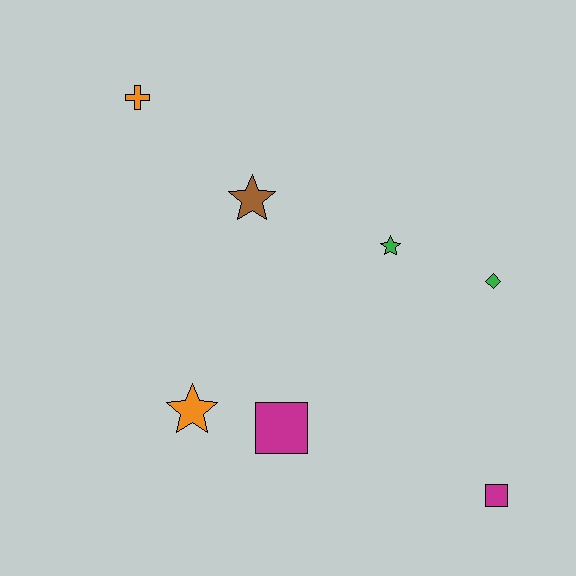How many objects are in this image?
There are 7 objects.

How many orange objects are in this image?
There are 2 orange objects.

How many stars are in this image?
There are 3 stars.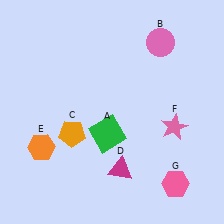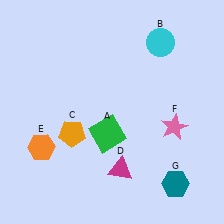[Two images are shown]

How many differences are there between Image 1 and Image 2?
There are 2 differences between the two images.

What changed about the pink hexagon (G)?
In Image 1, G is pink. In Image 2, it changed to teal.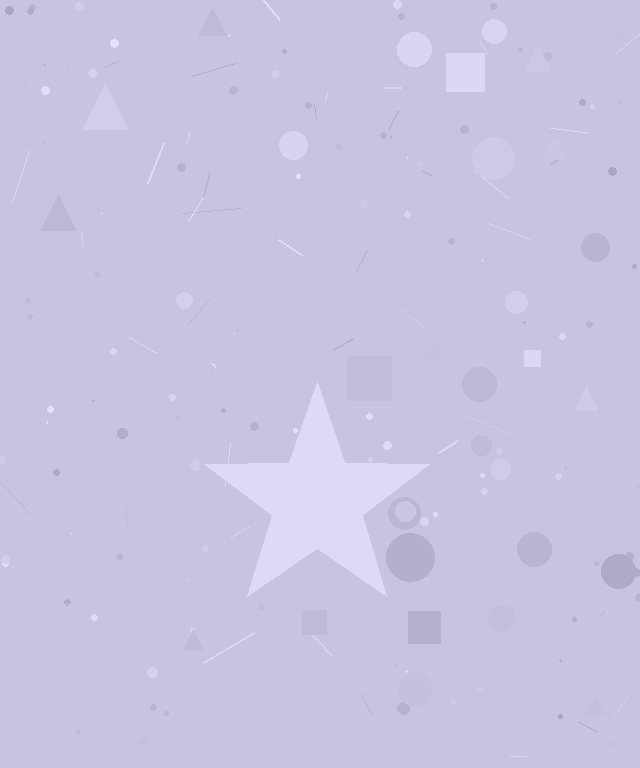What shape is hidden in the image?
A star is hidden in the image.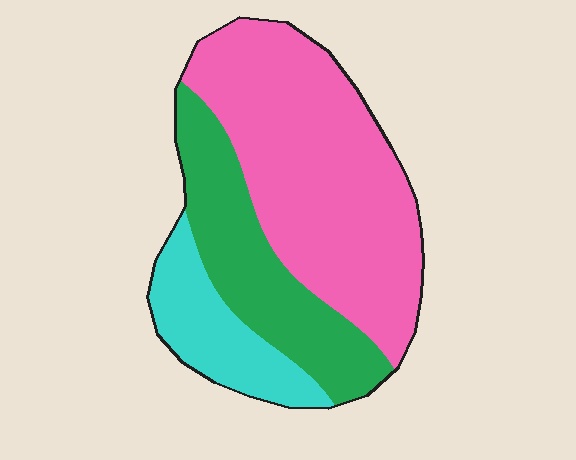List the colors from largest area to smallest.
From largest to smallest: pink, green, cyan.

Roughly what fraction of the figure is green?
Green takes up between a quarter and a half of the figure.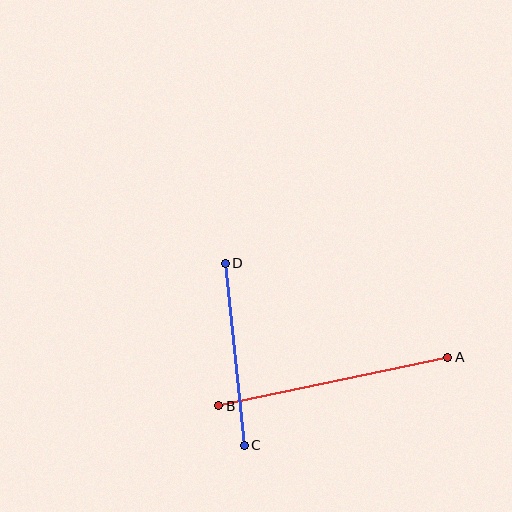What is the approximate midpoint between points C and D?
The midpoint is at approximately (235, 354) pixels.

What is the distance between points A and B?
The distance is approximately 234 pixels.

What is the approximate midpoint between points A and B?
The midpoint is at approximately (333, 381) pixels.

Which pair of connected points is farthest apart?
Points A and B are farthest apart.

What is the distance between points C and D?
The distance is approximately 183 pixels.